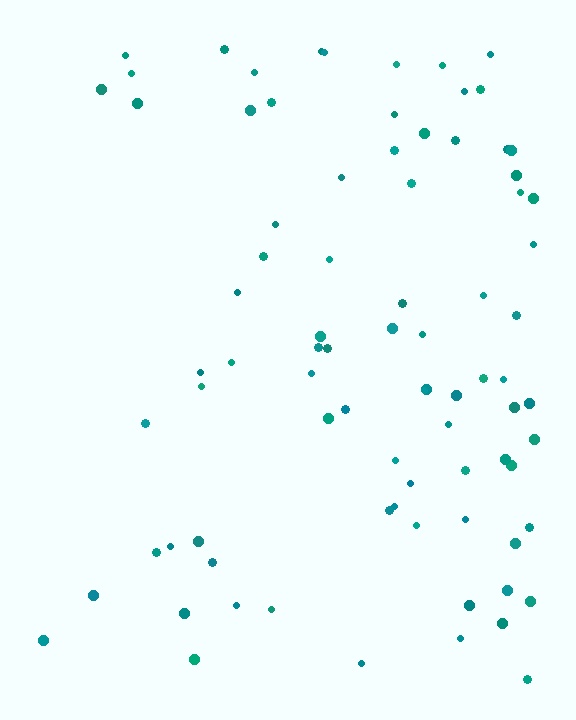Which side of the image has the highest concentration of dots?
The right.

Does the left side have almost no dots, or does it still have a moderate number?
Still a moderate number, just noticeably fewer than the right.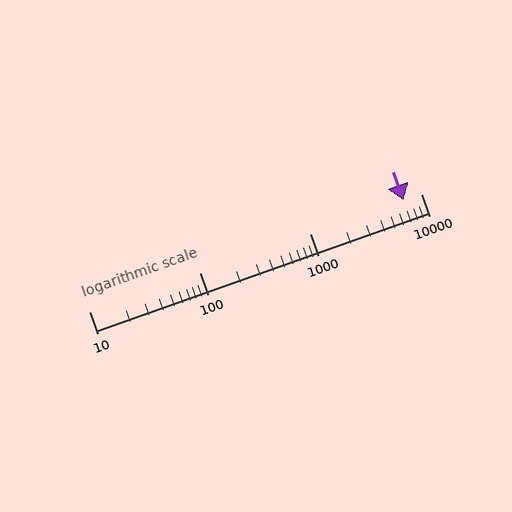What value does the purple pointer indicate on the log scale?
The pointer indicates approximately 7000.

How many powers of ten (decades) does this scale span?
The scale spans 3 decades, from 10 to 10000.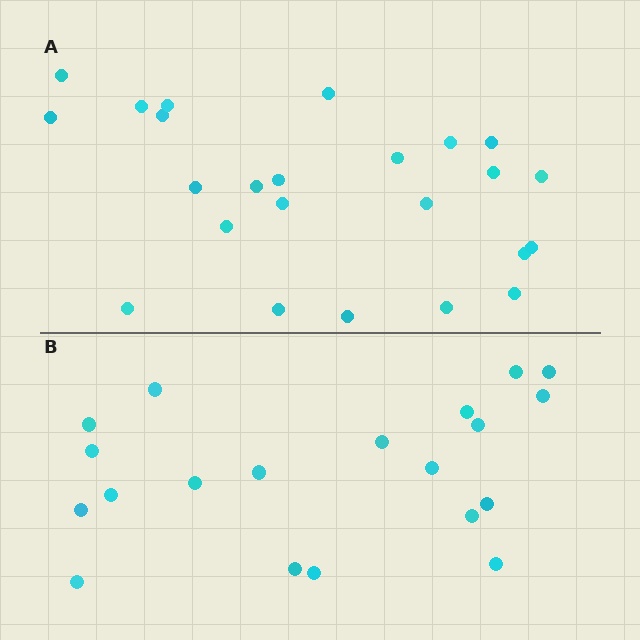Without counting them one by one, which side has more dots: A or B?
Region A (the top region) has more dots.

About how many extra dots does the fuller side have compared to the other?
Region A has about 4 more dots than region B.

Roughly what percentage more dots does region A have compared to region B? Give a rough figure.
About 20% more.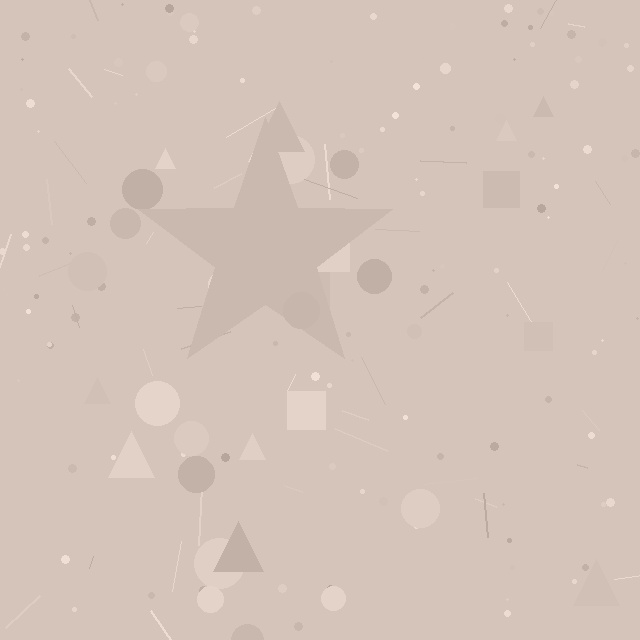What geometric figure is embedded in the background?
A star is embedded in the background.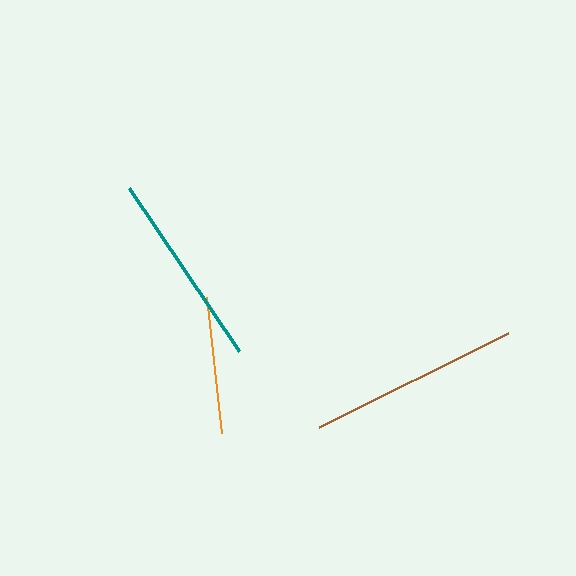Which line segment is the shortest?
The orange line is the shortest at approximately 136 pixels.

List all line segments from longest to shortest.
From longest to shortest: brown, teal, orange.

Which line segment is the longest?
The brown line is the longest at approximately 211 pixels.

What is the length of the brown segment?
The brown segment is approximately 211 pixels long.